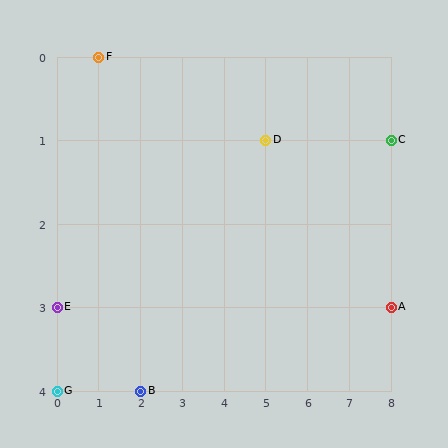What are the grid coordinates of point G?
Point G is at grid coordinates (0, 4).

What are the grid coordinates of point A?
Point A is at grid coordinates (8, 3).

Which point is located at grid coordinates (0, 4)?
Point G is at (0, 4).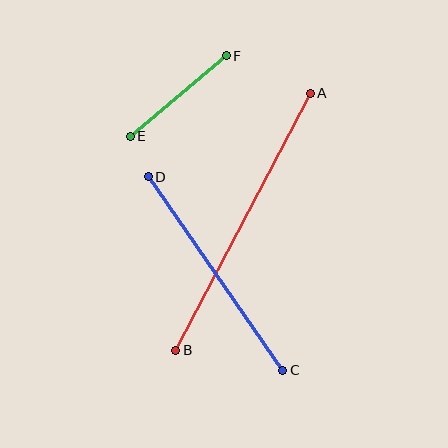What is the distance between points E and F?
The distance is approximately 125 pixels.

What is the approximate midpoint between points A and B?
The midpoint is at approximately (243, 222) pixels.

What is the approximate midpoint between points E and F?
The midpoint is at approximately (178, 96) pixels.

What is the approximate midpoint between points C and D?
The midpoint is at approximately (215, 273) pixels.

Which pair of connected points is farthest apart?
Points A and B are farthest apart.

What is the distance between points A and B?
The distance is approximately 290 pixels.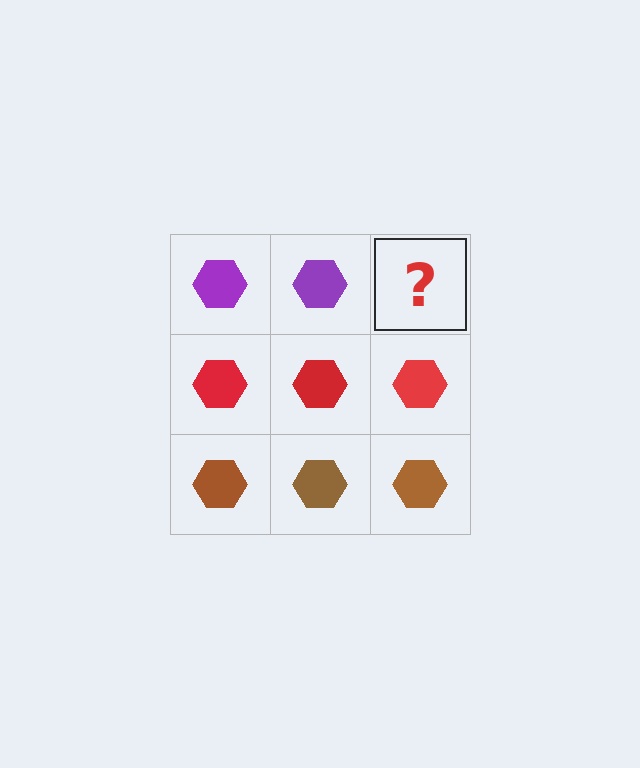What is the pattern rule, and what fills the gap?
The rule is that each row has a consistent color. The gap should be filled with a purple hexagon.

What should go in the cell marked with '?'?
The missing cell should contain a purple hexagon.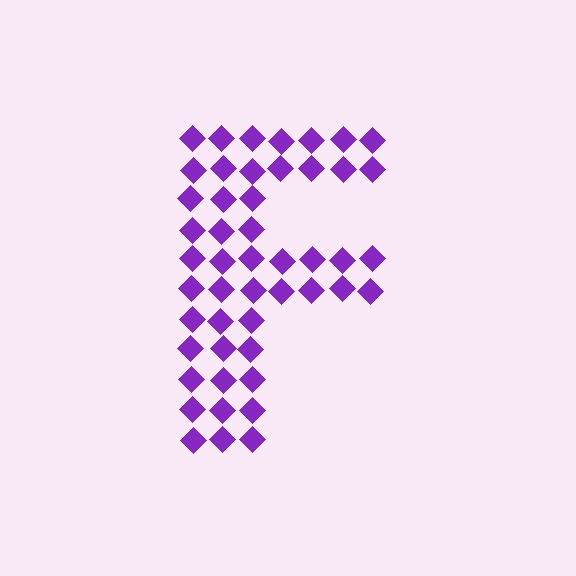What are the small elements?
The small elements are diamonds.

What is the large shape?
The large shape is the letter F.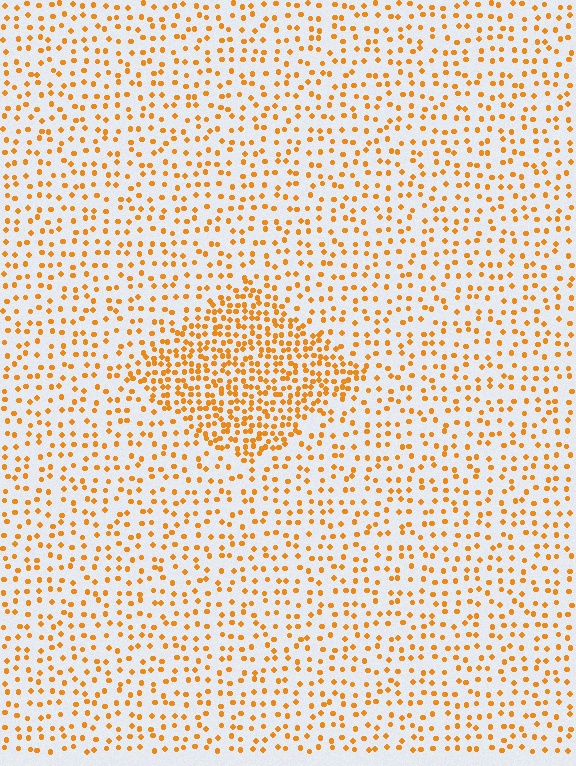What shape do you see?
I see a diamond.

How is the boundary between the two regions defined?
The boundary is defined by a change in element density (approximately 2.2x ratio). All elements are the same color, size, and shape.